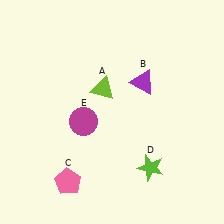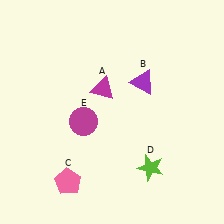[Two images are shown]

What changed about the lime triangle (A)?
In Image 1, A is lime. In Image 2, it changed to magenta.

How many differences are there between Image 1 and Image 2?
There is 1 difference between the two images.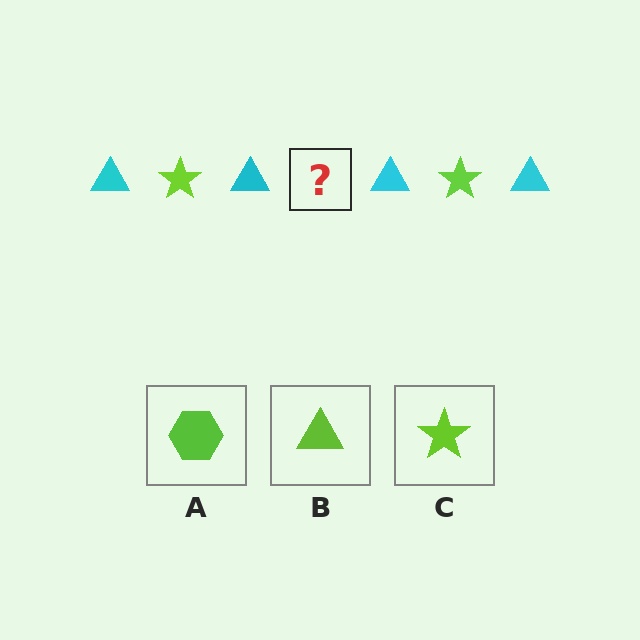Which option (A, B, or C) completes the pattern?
C.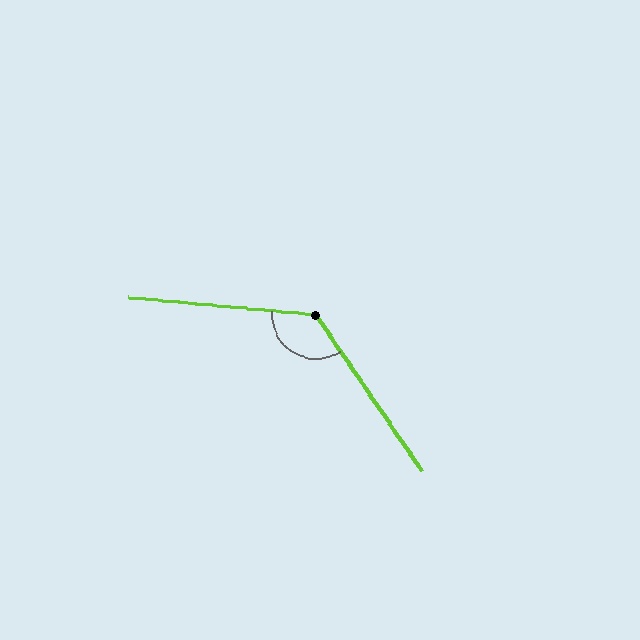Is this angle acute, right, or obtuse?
It is obtuse.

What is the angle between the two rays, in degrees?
Approximately 129 degrees.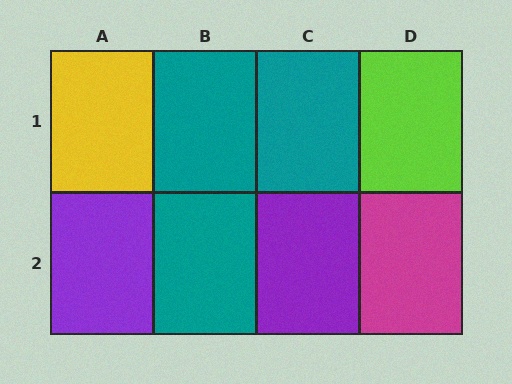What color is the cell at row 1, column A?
Yellow.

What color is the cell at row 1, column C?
Teal.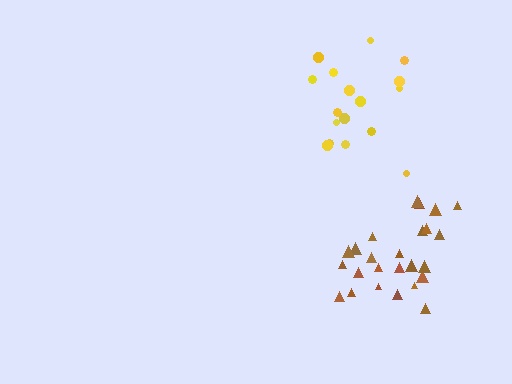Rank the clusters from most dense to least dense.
brown, yellow.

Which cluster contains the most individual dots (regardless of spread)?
Brown (25).